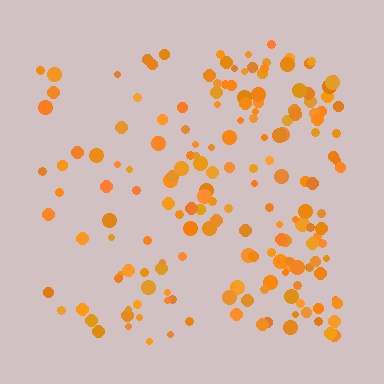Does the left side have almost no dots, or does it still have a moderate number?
Still a moderate number, just noticeably fewer than the right.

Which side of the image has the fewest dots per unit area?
The left.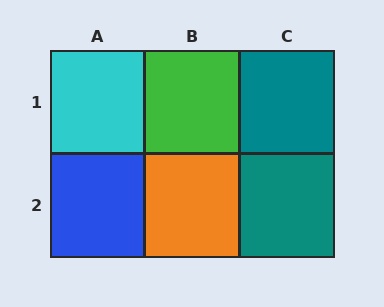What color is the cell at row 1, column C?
Teal.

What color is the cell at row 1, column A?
Cyan.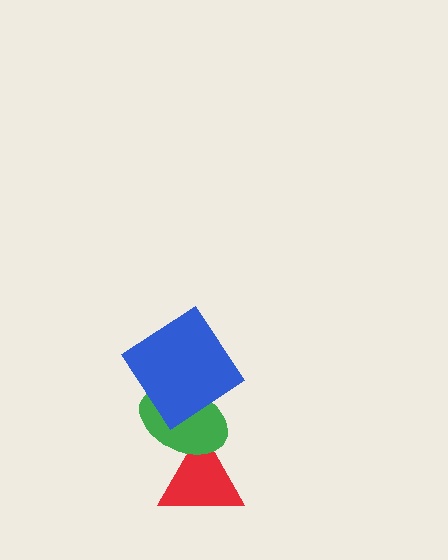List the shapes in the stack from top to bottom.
From top to bottom: the blue diamond, the green ellipse, the red triangle.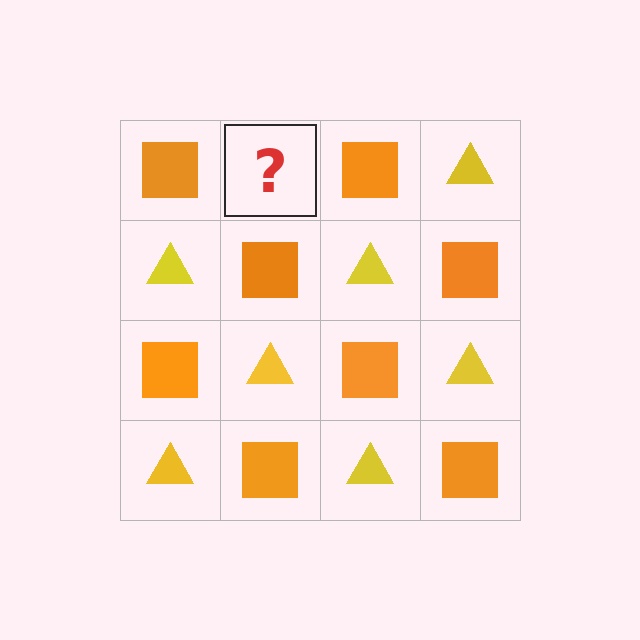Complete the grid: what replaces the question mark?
The question mark should be replaced with a yellow triangle.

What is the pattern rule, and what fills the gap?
The rule is that it alternates orange square and yellow triangle in a checkerboard pattern. The gap should be filled with a yellow triangle.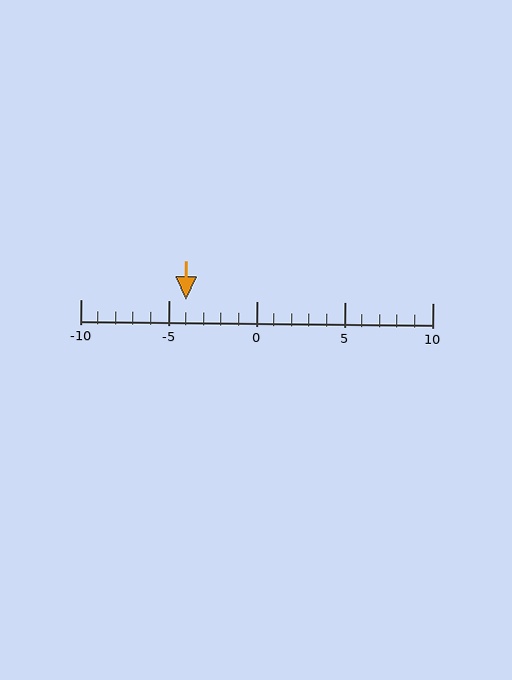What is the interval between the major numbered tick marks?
The major tick marks are spaced 5 units apart.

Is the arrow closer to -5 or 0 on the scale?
The arrow is closer to -5.